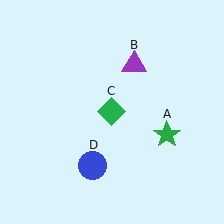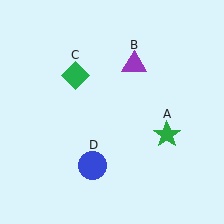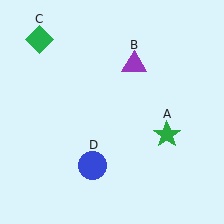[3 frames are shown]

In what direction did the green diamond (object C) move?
The green diamond (object C) moved up and to the left.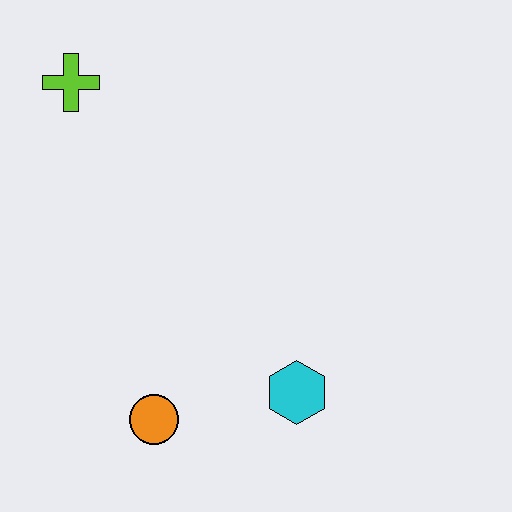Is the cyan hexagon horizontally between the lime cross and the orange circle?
No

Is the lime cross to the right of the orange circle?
No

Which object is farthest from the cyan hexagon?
The lime cross is farthest from the cyan hexagon.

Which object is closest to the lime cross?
The orange circle is closest to the lime cross.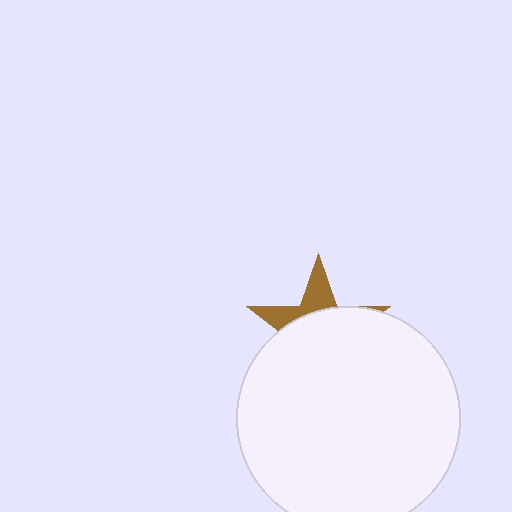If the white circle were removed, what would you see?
You would see the complete brown star.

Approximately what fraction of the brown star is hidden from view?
Roughly 70% of the brown star is hidden behind the white circle.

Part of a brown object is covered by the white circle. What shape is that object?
It is a star.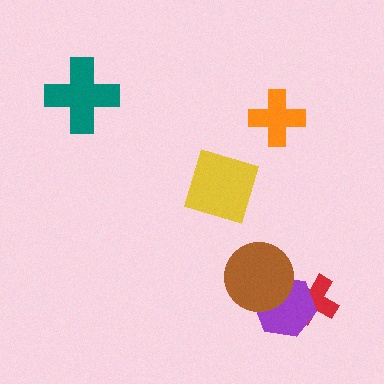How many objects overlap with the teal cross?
0 objects overlap with the teal cross.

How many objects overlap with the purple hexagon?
2 objects overlap with the purple hexagon.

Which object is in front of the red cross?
The purple hexagon is in front of the red cross.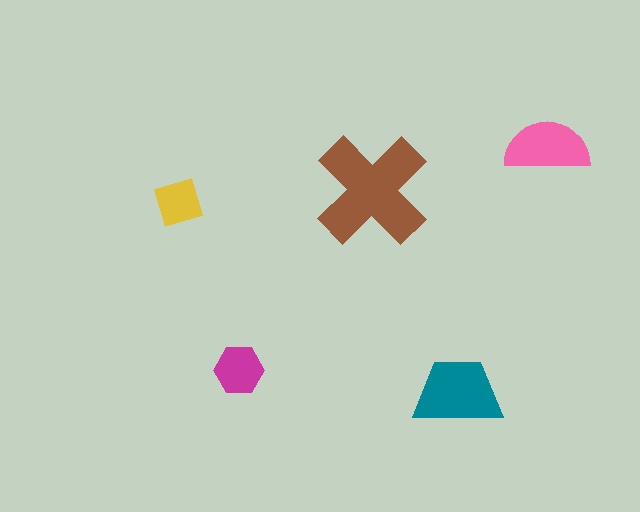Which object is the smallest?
The yellow diamond.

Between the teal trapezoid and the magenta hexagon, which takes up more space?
The teal trapezoid.